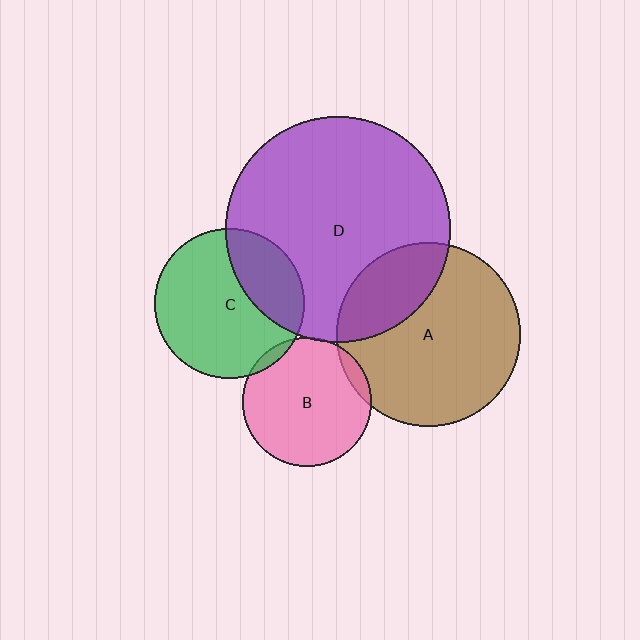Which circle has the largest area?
Circle D (purple).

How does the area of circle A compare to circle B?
Approximately 2.1 times.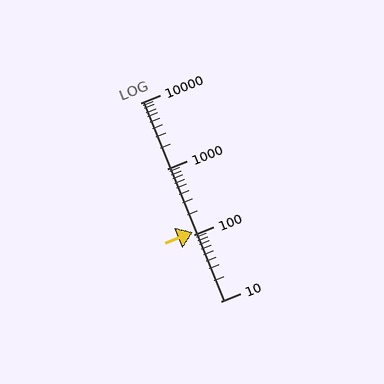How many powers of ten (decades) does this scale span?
The scale spans 3 decades, from 10 to 10000.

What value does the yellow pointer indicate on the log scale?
The pointer indicates approximately 110.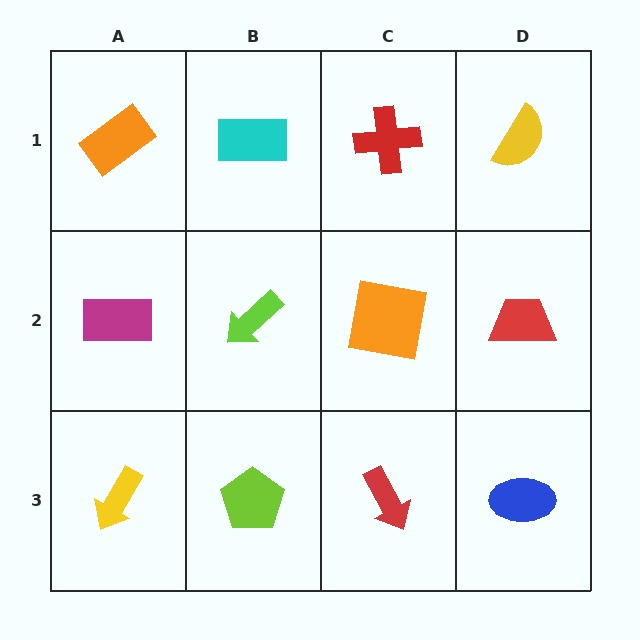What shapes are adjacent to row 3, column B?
A lime arrow (row 2, column B), a yellow arrow (row 3, column A), a red arrow (row 3, column C).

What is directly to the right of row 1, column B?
A red cross.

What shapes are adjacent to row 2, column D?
A yellow semicircle (row 1, column D), a blue ellipse (row 3, column D), an orange square (row 2, column C).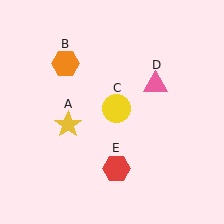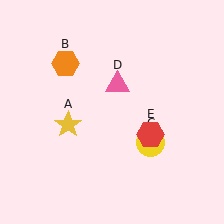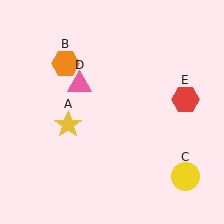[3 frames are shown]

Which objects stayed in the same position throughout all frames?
Yellow star (object A) and orange hexagon (object B) remained stationary.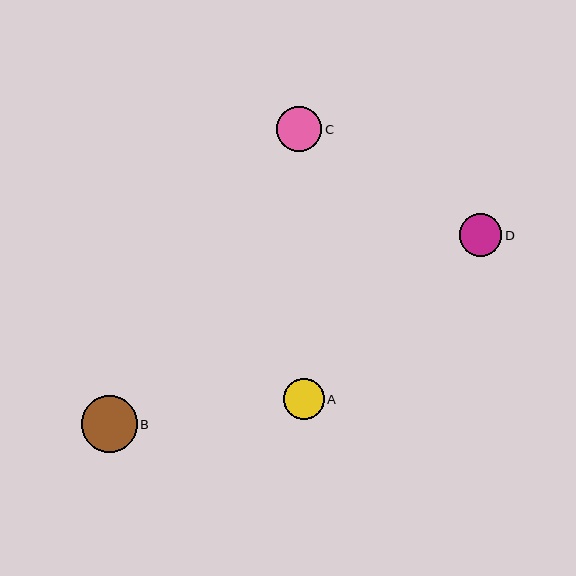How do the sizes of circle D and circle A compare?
Circle D and circle A are approximately the same size.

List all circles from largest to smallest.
From largest to smallest: B, C, D, A.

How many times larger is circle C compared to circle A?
Circle C is approximately 1.1 times the size of circle A.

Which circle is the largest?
Circle B is the largest with a size of approximately 56 pixels.